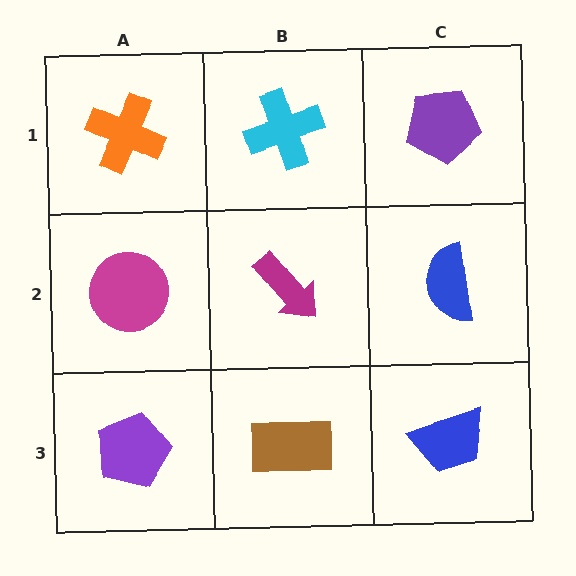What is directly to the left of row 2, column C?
A magenta arrow.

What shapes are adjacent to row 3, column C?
A blue semicircle (row 2, column C), a brown rectangle (row 3, column B).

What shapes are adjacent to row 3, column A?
A magenta circle (row 2, column A), a brown rectangle (row 3, column B).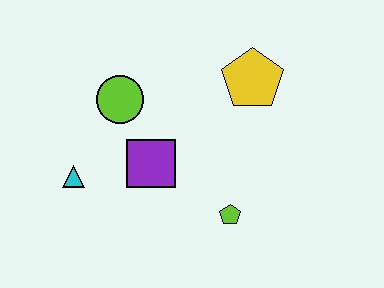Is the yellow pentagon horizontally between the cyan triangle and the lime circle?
No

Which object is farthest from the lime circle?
The lime pentagon is farthest from the lime circle.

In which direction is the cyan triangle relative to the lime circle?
The cyan triangle is below the lime circle.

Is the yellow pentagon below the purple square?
No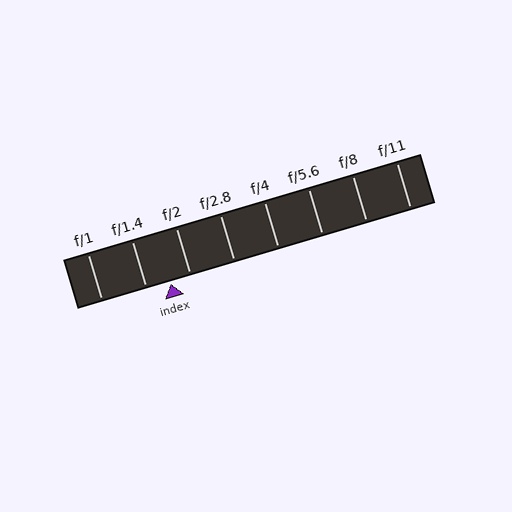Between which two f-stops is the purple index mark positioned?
The index mark is between f/1.4 and f/2.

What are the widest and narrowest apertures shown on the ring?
The widest aperture shown is f/1 and the narrowest is f/11.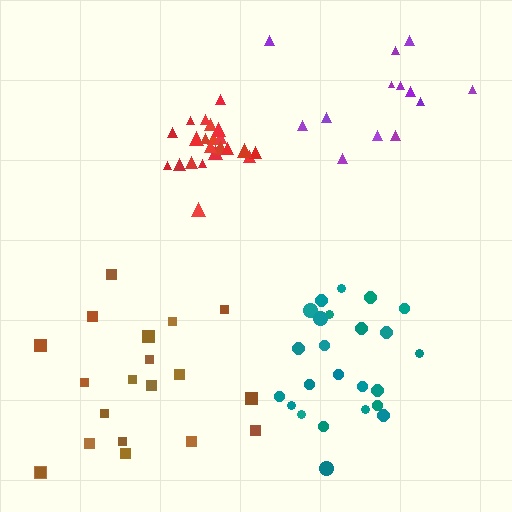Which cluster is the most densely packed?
Red.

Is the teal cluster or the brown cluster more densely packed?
Teal.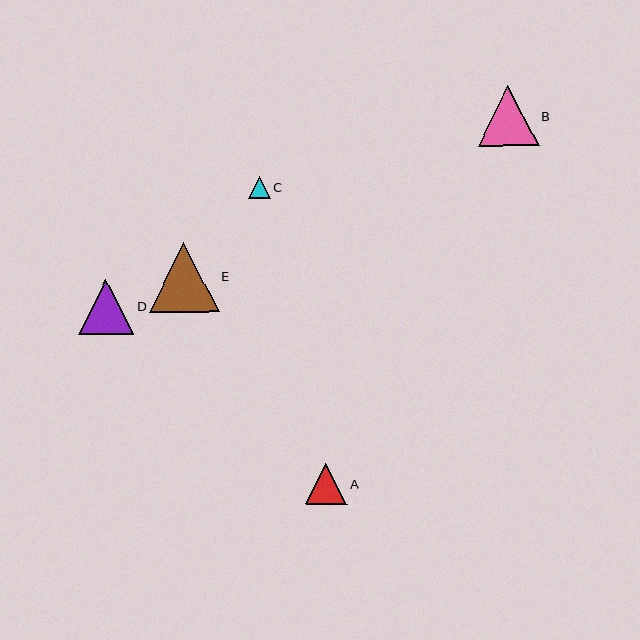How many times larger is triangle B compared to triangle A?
Triangle B is approximately 1.5 times the size of triangle A.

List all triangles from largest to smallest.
From largest to smallest: E, B, D, A, C.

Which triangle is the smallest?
Triangle C is the smallest with a size of approximately 22 pixels.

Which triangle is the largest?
Triangle E is the largest with a size of approximately 70 pixels.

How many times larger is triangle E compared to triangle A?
Triangle E is approximately 1.7 times the size of triangle A.